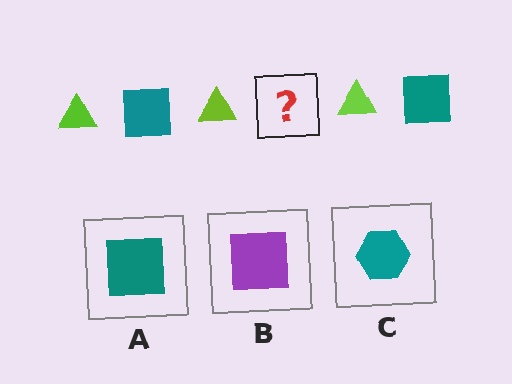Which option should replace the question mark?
Option A.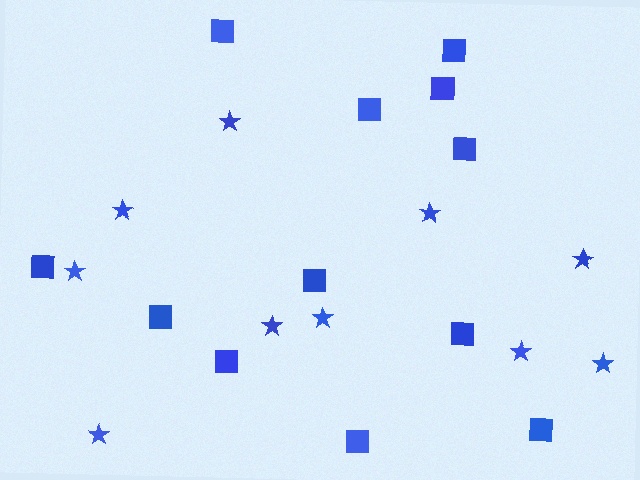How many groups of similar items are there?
There are 2 groups: one group of squares (12) and one group of stars (10).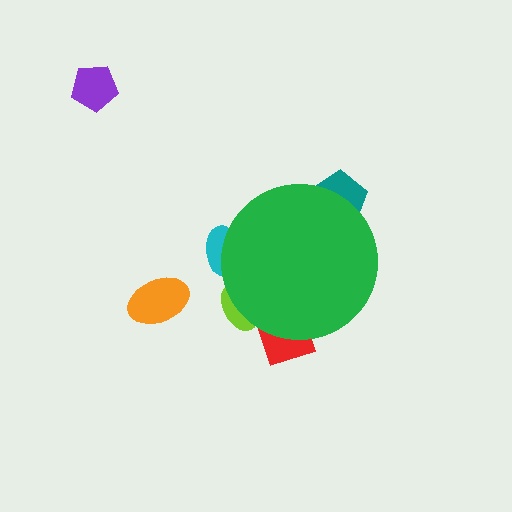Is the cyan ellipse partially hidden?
Yes, the cyan ellipse is partially hidden behind the green circle.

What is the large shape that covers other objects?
A green circle.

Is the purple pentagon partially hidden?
No, the purple pentagon is fully visible.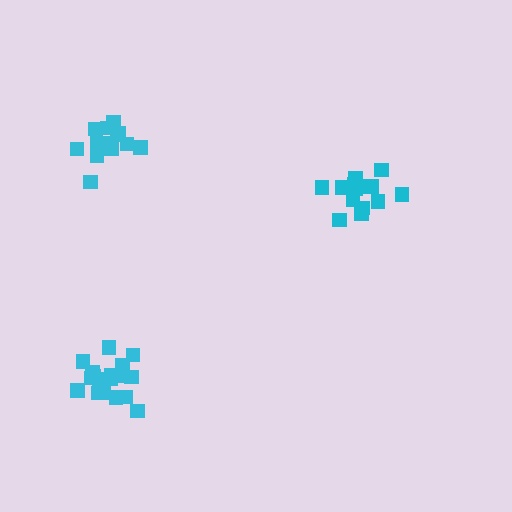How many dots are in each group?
Group 1: 20 dots, Group 2: 14 dots, Group 3: 14 dots (48 total).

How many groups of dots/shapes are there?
There are 3 groups.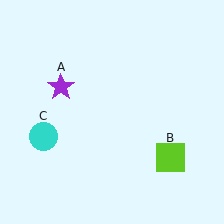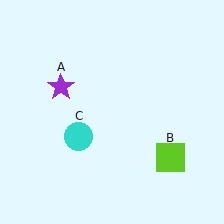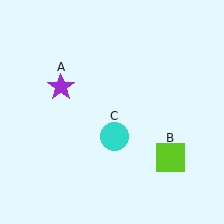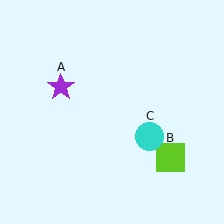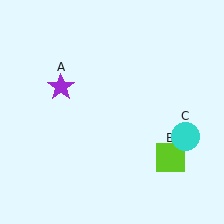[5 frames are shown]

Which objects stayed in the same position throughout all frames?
Purple star (object A) and lime square (object B) remained stationary.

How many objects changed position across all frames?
1 object changed position: cyan circle (object C).